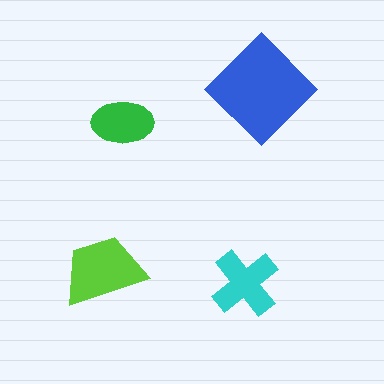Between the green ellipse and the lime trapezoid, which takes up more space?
The lime trapezoid.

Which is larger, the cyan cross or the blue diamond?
The blue diamond.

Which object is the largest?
The blue diamond.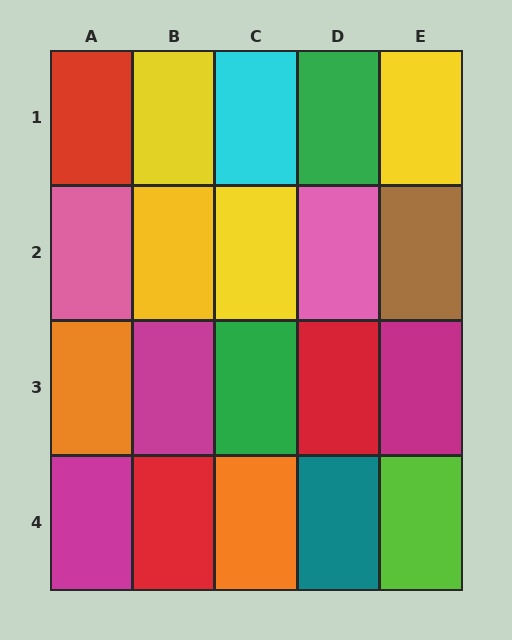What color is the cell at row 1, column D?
Green.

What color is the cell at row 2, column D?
Pink.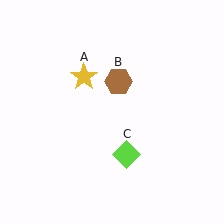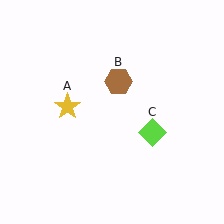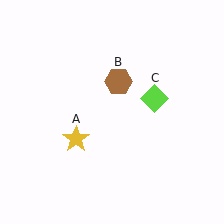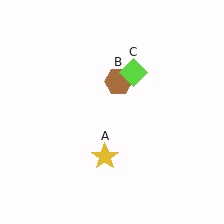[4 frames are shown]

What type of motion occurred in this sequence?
The yellow star (object A), lime diamond (object C) rotated counterclockwise around the center of the scene.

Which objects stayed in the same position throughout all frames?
Brown hexagon (object B) remained stationary.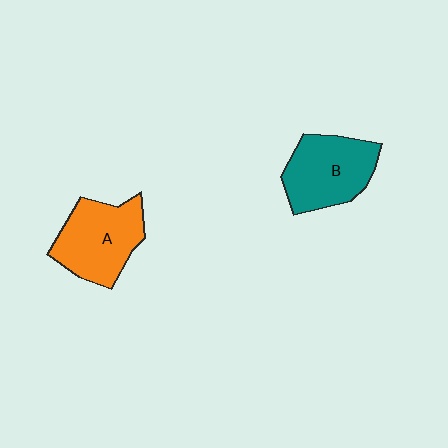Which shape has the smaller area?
Shape B (teal).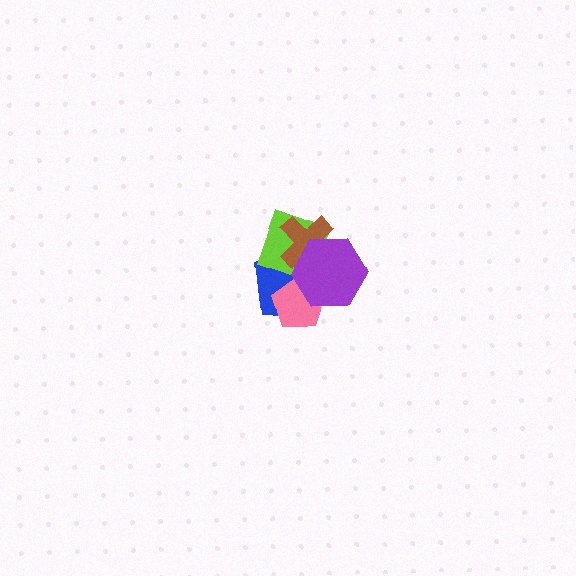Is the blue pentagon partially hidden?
Yes, it is partially covered by another shape.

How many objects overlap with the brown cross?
3 objects overlap with the brown cross.